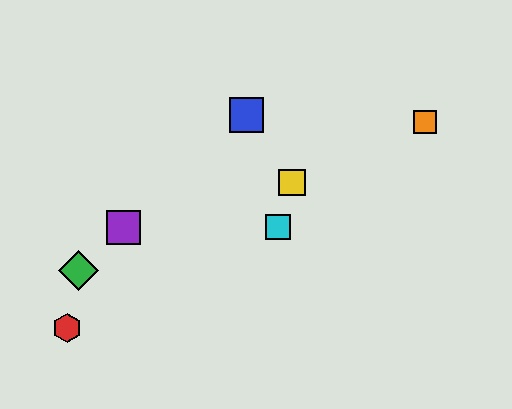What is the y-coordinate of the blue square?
The blue square is at y≈115.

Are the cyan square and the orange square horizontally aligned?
No, the cyan square is at y≈227 and the orange square is at y≈122.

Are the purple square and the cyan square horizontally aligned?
Yes, both are at y≈227.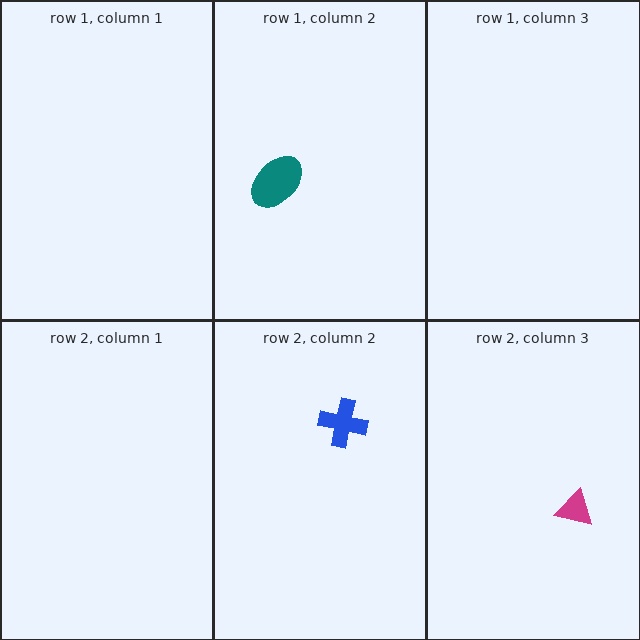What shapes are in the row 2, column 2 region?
The blue cross.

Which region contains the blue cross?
The row 2, column 2 region.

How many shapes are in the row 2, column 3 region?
1.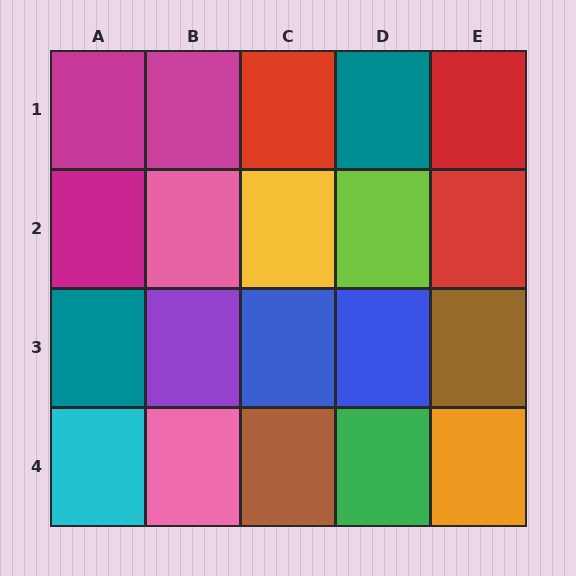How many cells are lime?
1 cell is lime.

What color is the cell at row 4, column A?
Cyan.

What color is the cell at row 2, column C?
Yellow.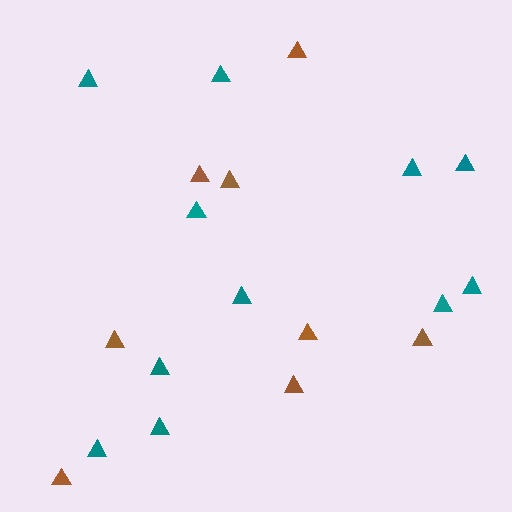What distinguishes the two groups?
There are 2 groups: one group of brown triangles (8) and one group of teal triangles (11).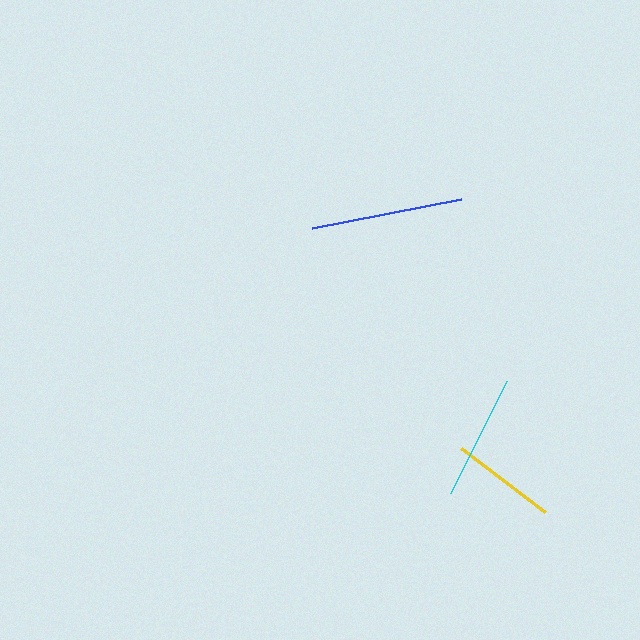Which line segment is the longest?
The blue line is the longest at approximately 152 pixels.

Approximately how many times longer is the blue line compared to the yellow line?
The blue line is approximately 1.4 times the length of the yellow line.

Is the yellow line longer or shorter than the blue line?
The blue line is longer than the yellow line.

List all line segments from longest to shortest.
From longest to shortest: blue, cyan, yellow.